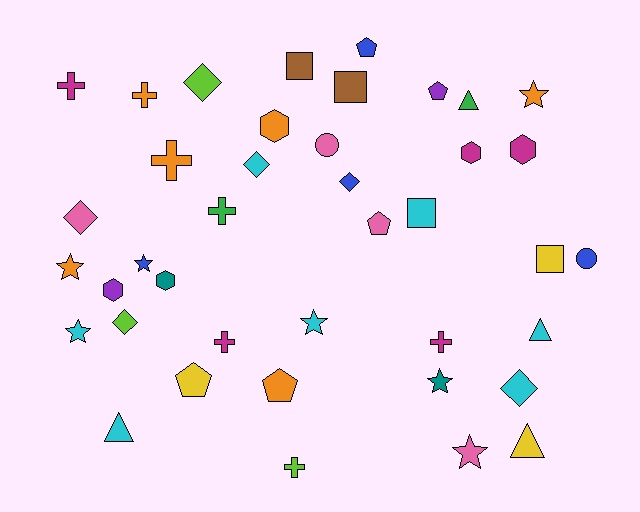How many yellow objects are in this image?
There are 3 yellow objects.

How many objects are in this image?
There are 40 objects.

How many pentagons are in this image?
There are 5 pentagons.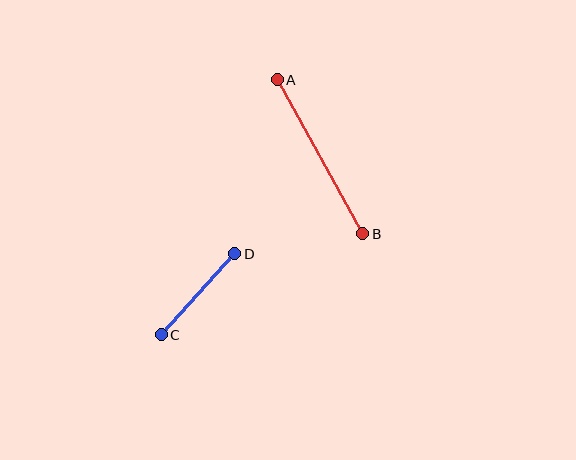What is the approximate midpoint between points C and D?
The midpoint is at approximately (198, 294) pixels.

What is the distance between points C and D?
The distance is approximately 109 pixels.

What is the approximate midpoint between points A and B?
The midpoint is at approximately (320, 157) pixels.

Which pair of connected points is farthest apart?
Points A and B are farthest apart.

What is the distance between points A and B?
The distance is approximately 176 pixels.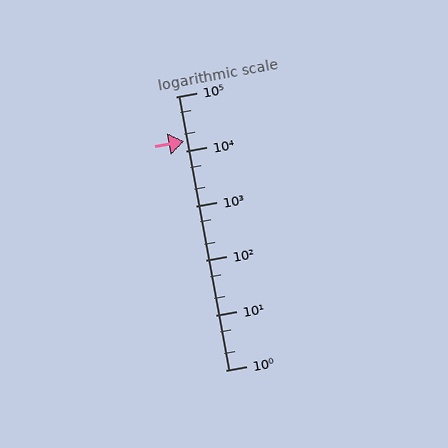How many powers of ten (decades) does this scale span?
The scale spans 5 decades, from 1 to 100000.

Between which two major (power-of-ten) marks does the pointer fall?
The pointer is between 10000 and 100000.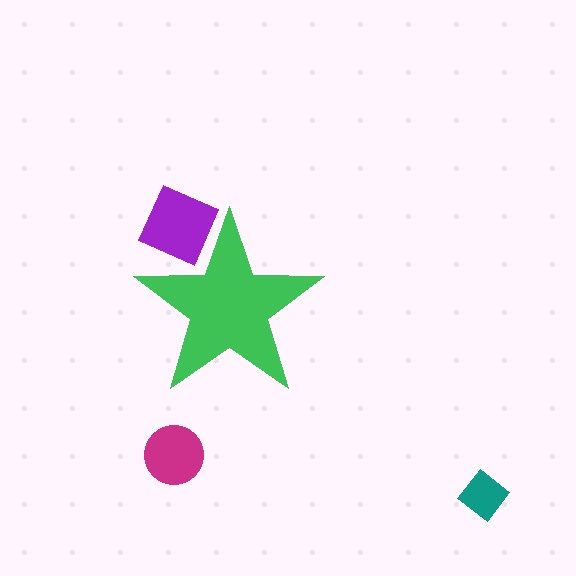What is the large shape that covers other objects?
A green star.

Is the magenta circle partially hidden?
No, the magenta circle is fully visible.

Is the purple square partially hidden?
Yes, the purple square is partially hidden behind the green star.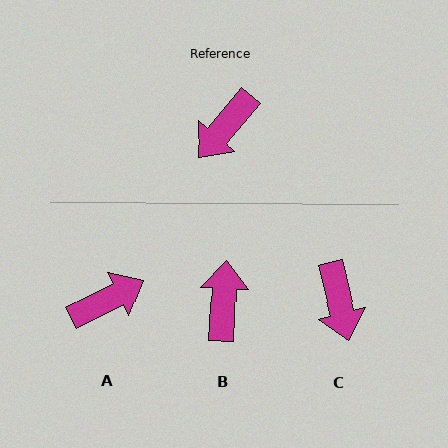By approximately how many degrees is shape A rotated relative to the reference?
Approximately 157 degrees counter-clockwise.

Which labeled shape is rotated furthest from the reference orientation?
A, about 157 degrees away.